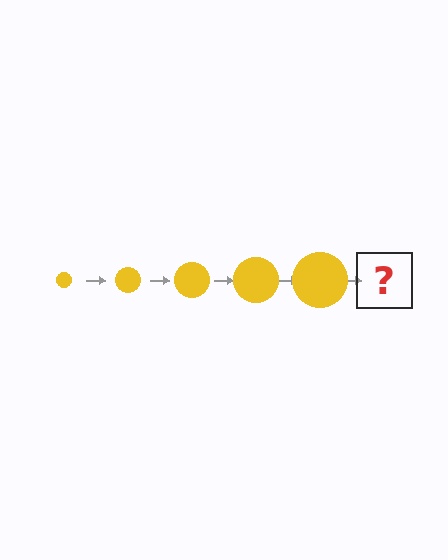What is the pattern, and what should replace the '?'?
The pattern is that the circle gets progressively larger each step. The '?' should be a yellow circle, larger than the previous one.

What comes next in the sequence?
The next element should be a yellow circle, larger than the previous one.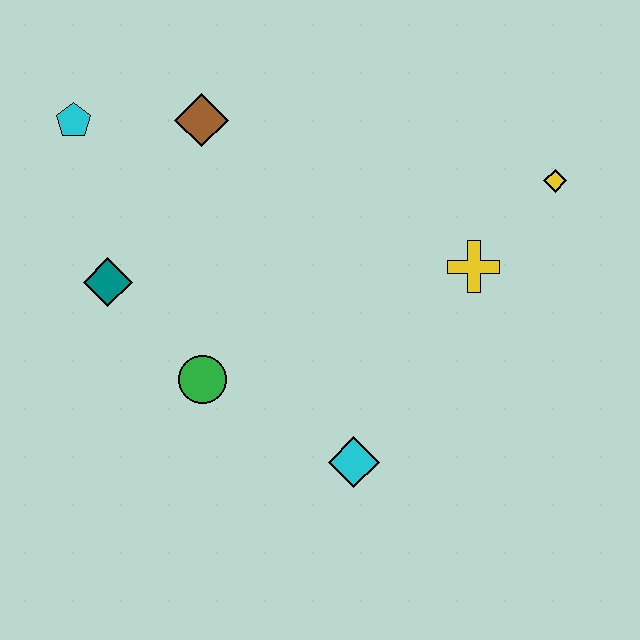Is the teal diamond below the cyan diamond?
No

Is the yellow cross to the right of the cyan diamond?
Yes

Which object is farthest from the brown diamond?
The cyan diamond is farthest from the brown diamond.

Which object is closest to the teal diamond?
The green circle is closest to the teal diamond.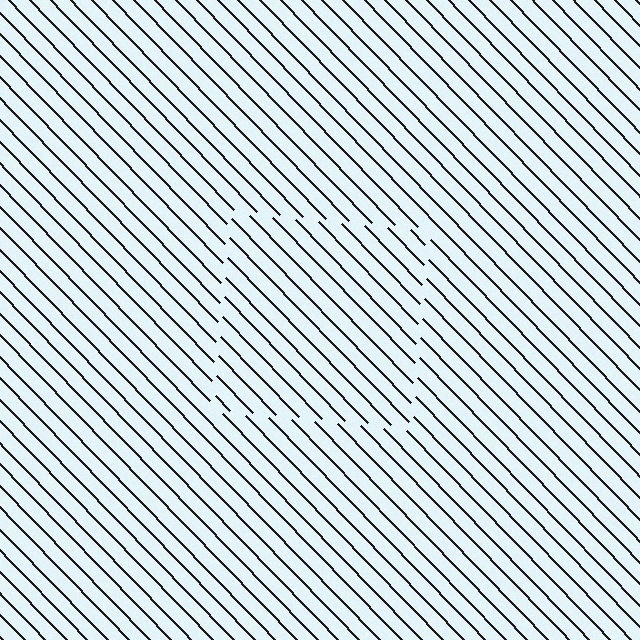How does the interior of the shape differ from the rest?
The interior of the shape contains the same grating, shifted by half a period — the contour is defined by the phase discontinuity where line-ends from the inner and outer gratings abut.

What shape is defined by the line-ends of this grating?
An illusory square. The interior of the shape contains the same grating, shifted by half a period — the contour is defined by the phase discontinuity where line-ends from the inner and outer gratings abut.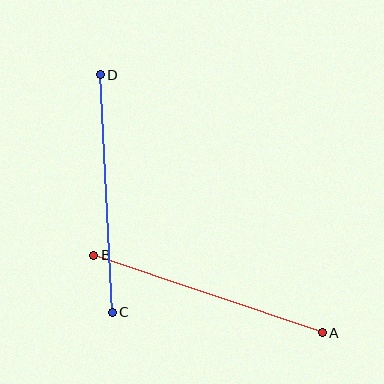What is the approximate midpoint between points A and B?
The midpoint is at approximately (208, 294) pixels.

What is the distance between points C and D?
The distance is approximately 238 pixels.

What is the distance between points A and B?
The distance is approximately 241 pixels.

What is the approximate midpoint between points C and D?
The midpoint is at approximately (106, 194) pixels.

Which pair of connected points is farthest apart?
Points A and B are farthest apart.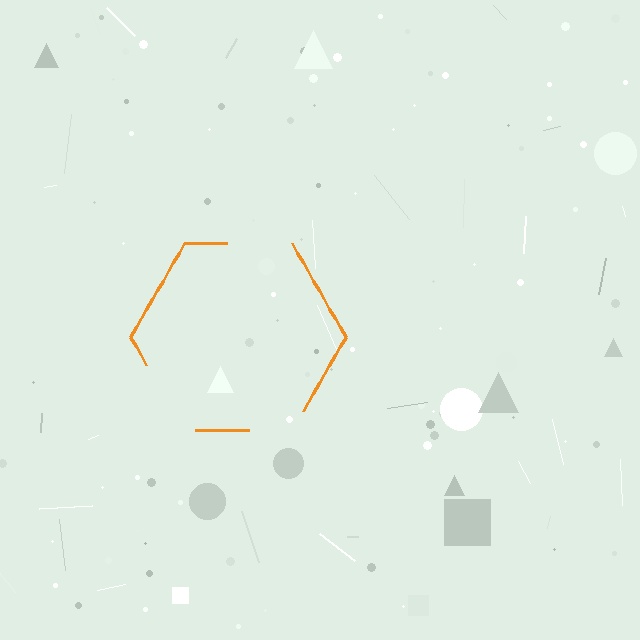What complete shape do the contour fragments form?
The contour fragments form a hexagon.